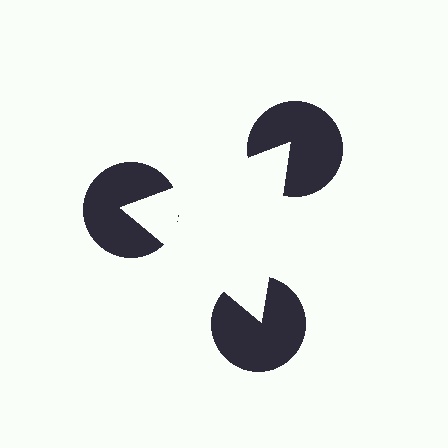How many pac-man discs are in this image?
There are 3 — one at each vertex of the illusory triangle.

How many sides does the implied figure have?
3 sides.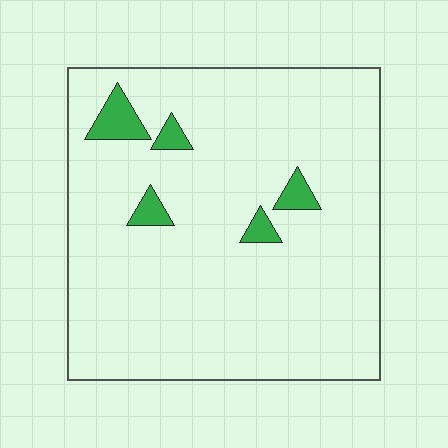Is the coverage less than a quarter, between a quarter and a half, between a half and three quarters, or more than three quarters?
Less than a quarter.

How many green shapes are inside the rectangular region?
5.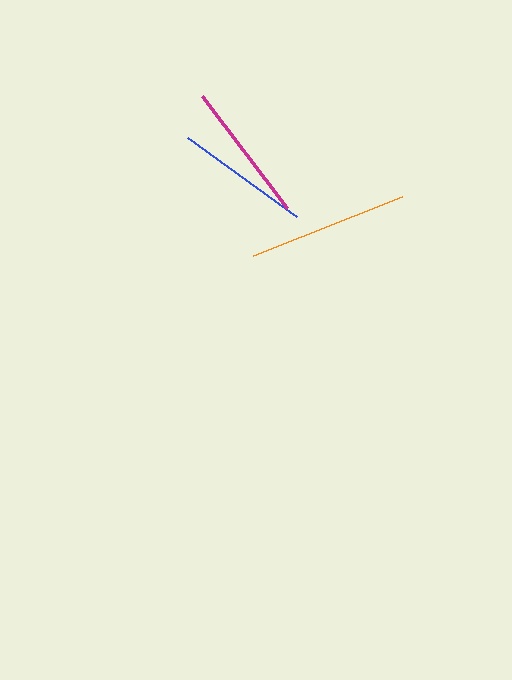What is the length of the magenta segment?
The magenta segment is approximately 140 pixels long.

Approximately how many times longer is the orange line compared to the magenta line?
The orange line is approximately 1.1 times the length of the magenta line.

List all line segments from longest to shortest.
From longest to shortest: orange, magenta, blue.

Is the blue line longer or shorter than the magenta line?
The magenta line is longer than the blue line.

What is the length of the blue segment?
The blue segment is approximately 134 pixels long.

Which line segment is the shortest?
The blue line is the shortest at approximately 134 pixels.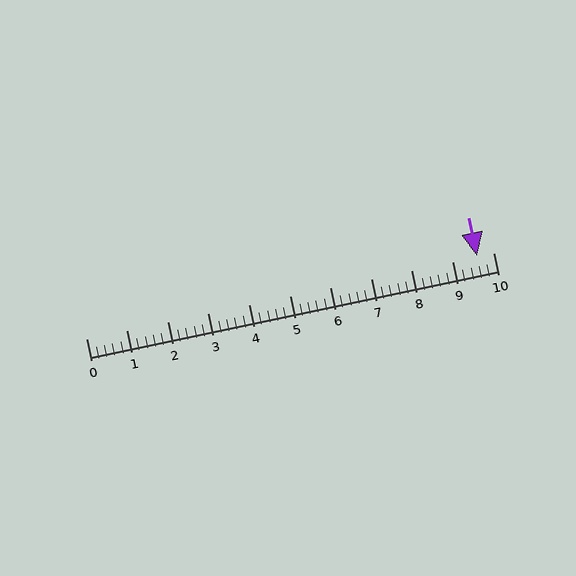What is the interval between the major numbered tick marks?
The major tick marks are spaced 1 units apart.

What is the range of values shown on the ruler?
The ruler shows values from 0 to 10.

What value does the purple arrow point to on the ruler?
The purple arrow points to approximately 9.6.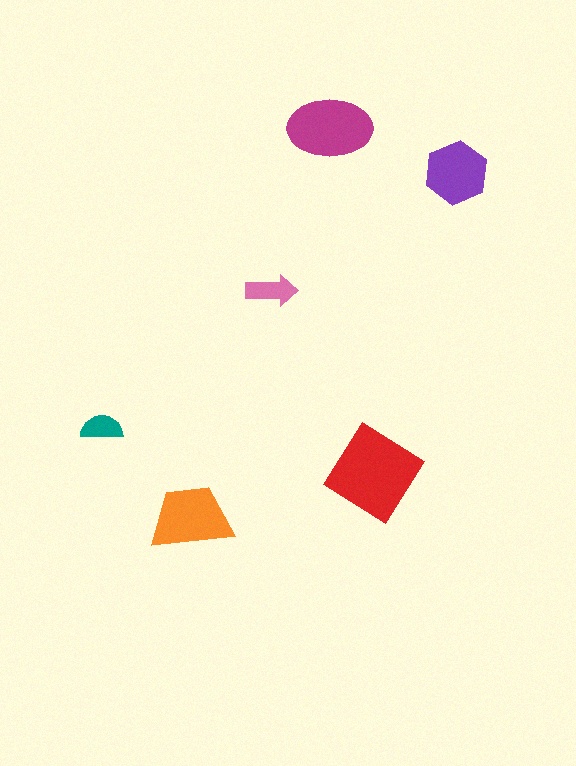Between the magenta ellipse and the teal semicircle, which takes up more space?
The magenta ellipse.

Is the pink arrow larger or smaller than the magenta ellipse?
Smaller.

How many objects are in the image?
There are 6 objects in the image.